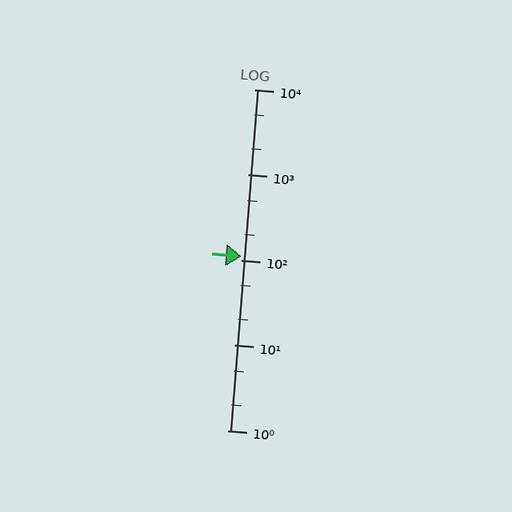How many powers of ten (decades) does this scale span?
The scale spans 4 decades, from 1 to 10000.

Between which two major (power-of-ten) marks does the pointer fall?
The pointer is between 100 and 1000.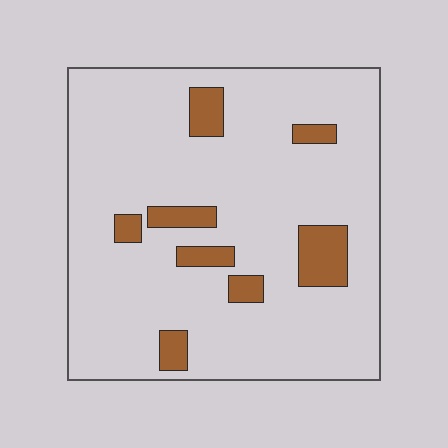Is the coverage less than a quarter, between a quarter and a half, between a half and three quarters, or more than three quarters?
Less than a quarter.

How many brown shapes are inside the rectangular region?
8.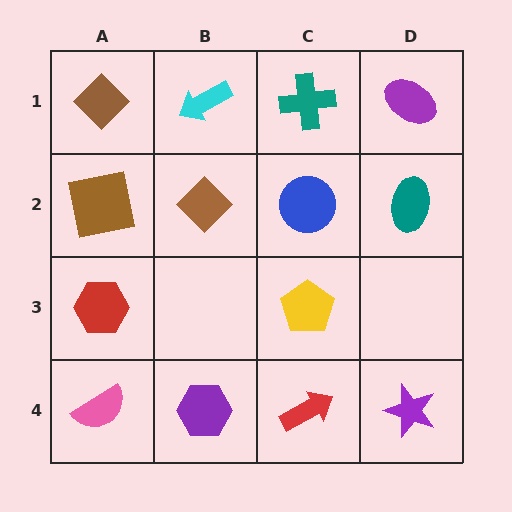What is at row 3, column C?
A yellow pentagon.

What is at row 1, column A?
A brown diamond.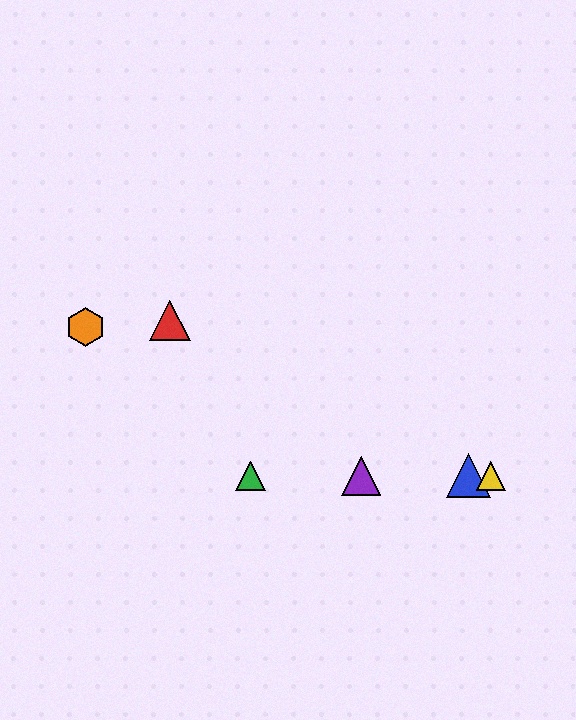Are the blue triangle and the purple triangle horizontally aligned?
Yes, both are at y≈476.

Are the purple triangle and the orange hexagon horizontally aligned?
No, the purple triangle is at y≈476 and the orange hexagon is at y≈327.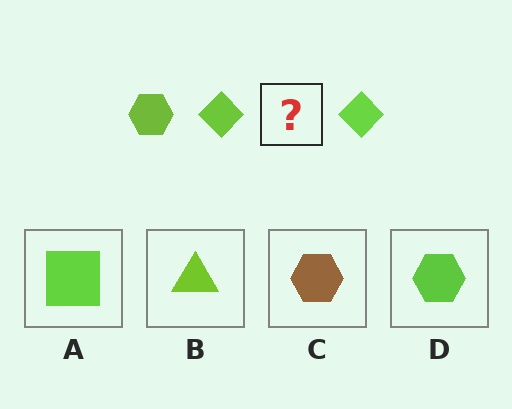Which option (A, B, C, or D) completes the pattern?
D.